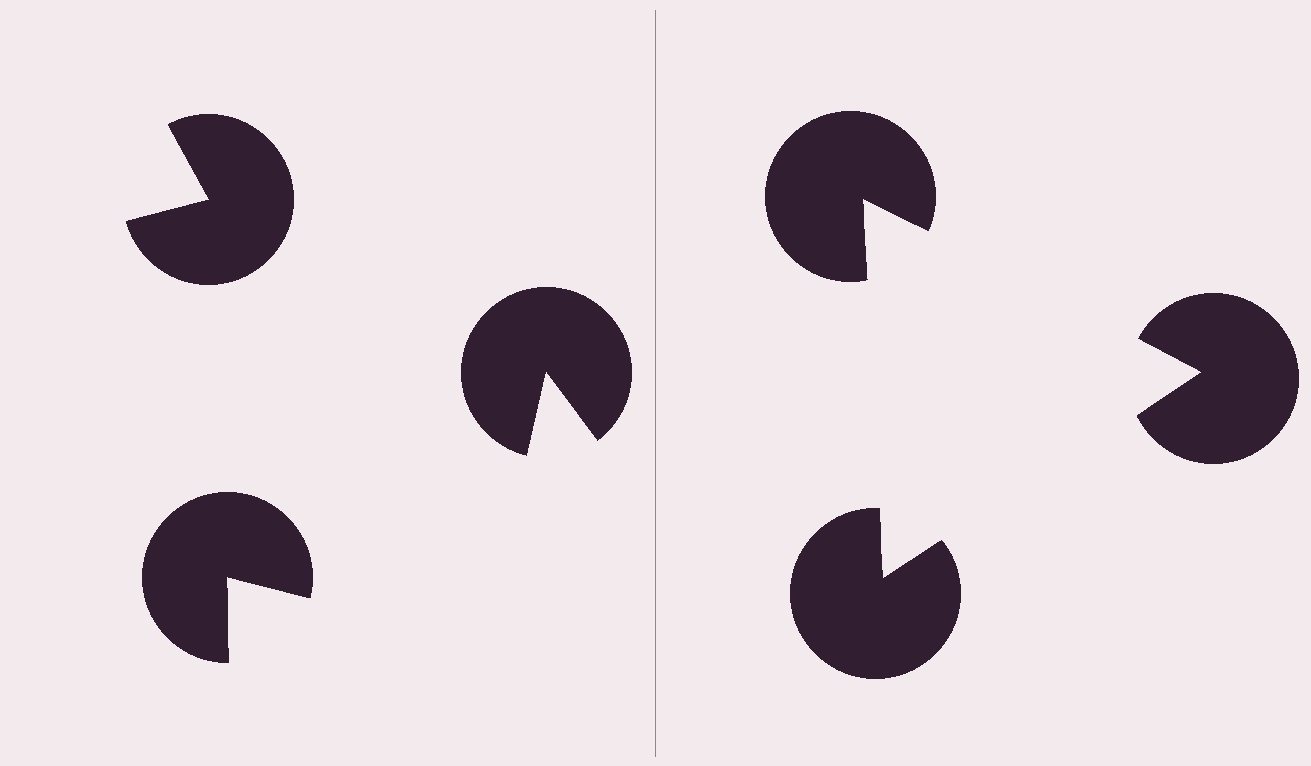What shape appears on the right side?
An illusory triangle.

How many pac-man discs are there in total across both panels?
6 — 3 on each side.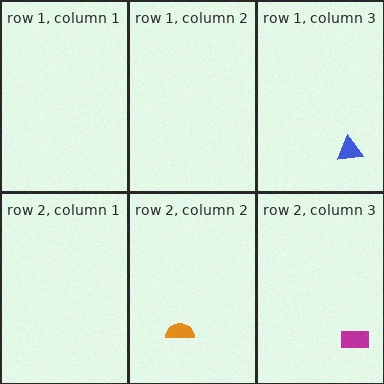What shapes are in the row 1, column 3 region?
The blue triangle.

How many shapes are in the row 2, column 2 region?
1.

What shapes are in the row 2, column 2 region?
The orange semicircle.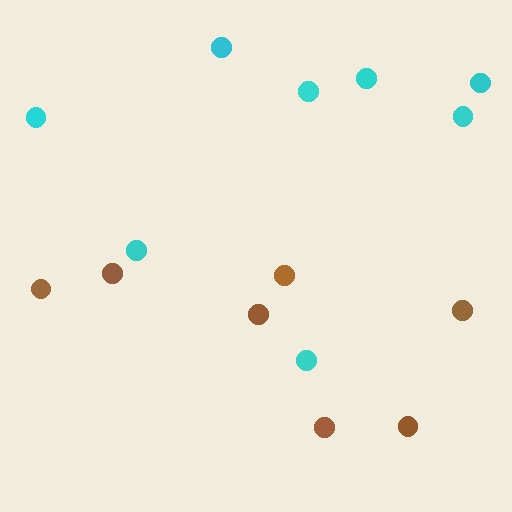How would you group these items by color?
There are 2 groups: one group of brown circles (7) and one group of cyan circles (8).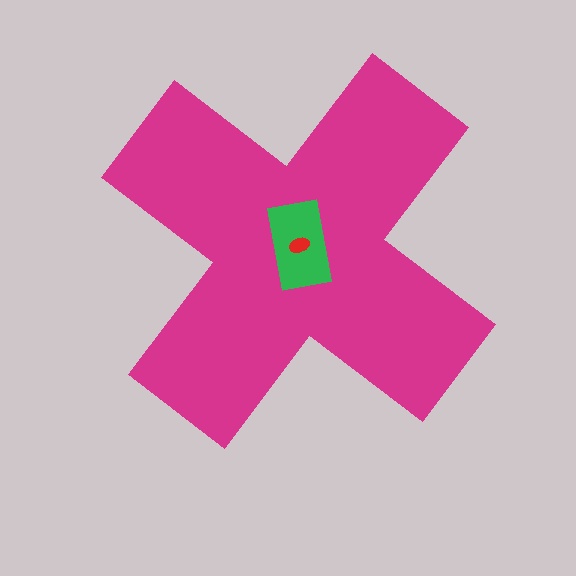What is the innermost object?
The red ellipse.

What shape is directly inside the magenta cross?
The green rectangle.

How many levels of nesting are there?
3.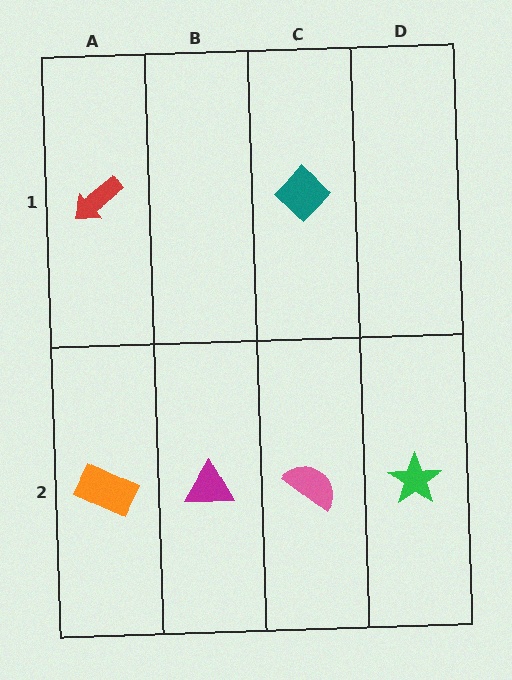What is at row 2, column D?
A green star.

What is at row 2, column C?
A pink semicircle.